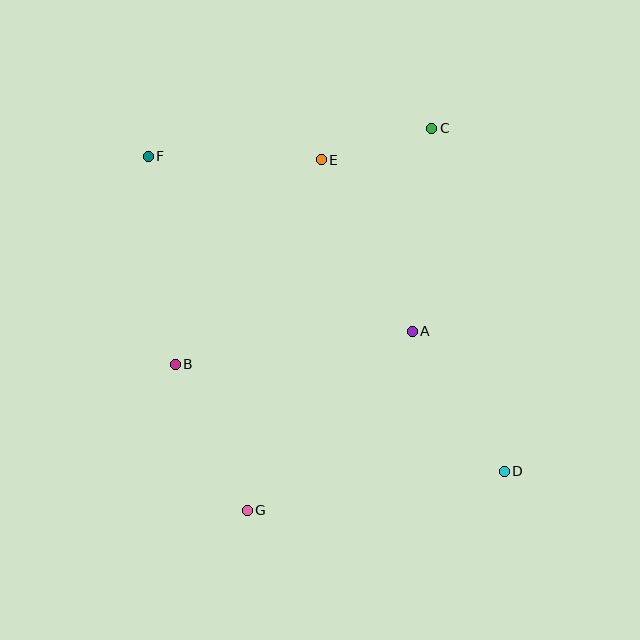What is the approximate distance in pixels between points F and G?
The distance between F and G is approximately 368 pixels.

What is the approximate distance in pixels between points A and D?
The distance between A and D is approximately 167 pixels.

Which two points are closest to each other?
Points C and E are closest to each other.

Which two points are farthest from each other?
Points D and F are farthest from each other.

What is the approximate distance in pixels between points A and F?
The distance between A and F is approximately 317 pixels.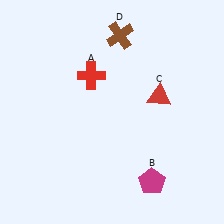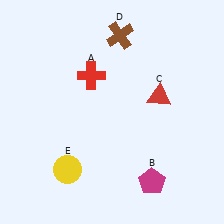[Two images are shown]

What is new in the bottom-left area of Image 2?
A yellow circle (E) was added in the bottom-left area of Image 2.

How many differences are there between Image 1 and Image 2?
There is 1 difference between the two images.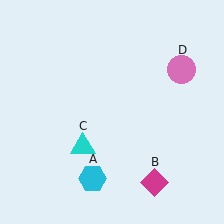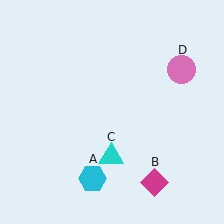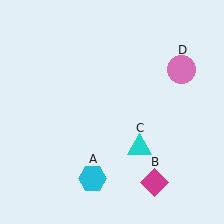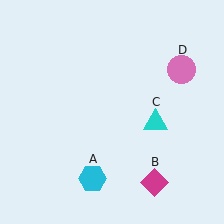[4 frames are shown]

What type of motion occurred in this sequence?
The cyan triangle (object C) rotated counterclockwise around the center of the scene.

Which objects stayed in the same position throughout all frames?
Cyan hexagon (object A) and magenta diamond (object B) and pink circle (object D) remained stationary.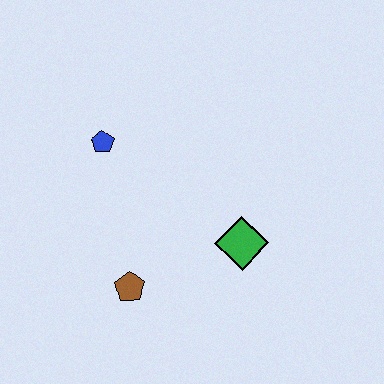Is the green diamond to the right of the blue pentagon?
Yes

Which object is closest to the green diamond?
The brown pentagon is closest to the green diamond.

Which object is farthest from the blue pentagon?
The green diamond is farthest from the blue pentagon.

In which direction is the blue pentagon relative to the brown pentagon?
The blue pentagon is above the brown pentagon.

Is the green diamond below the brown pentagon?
No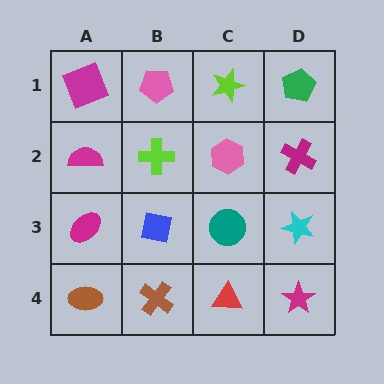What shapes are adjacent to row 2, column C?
A lime star (row 1, column C), a teal circle (row 3, column C), a lime cross (row 2, column B), a magenta cross (row 2, column D).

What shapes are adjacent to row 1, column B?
A lime cross (row 2, column B), a magenta square (row 1, column A), a lime star (row 1, column C).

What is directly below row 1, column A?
A magenta semicircle.